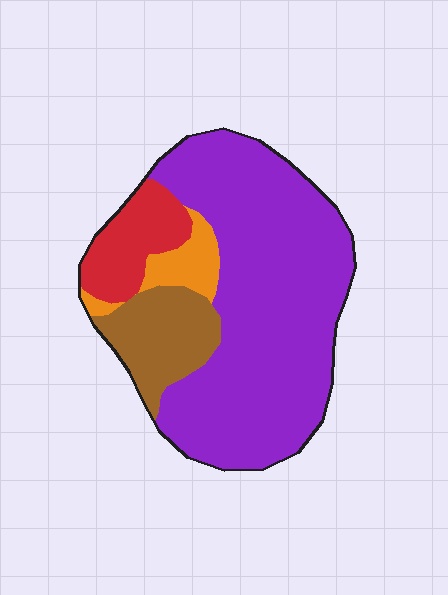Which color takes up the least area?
Orange, at roughly 5%.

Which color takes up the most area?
Purple, at roughly 65%.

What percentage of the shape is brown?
Brown takes up about one eighth (1/8) of the shape.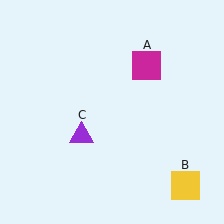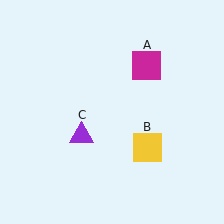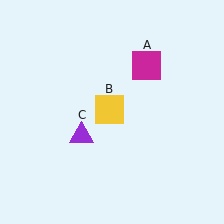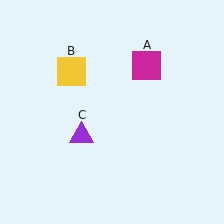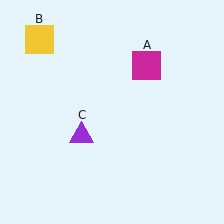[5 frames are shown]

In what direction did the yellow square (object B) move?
The yellow square (object B) moved up and to the left.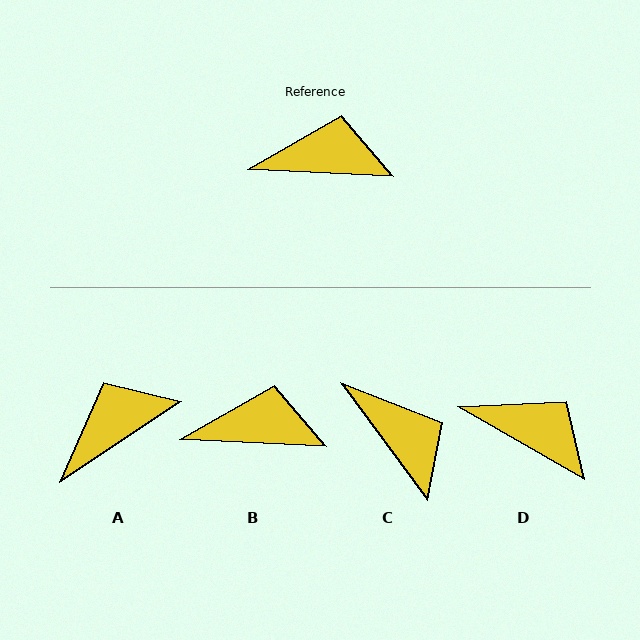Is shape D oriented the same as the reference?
No, it is off by about 27 degrees.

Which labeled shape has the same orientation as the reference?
B.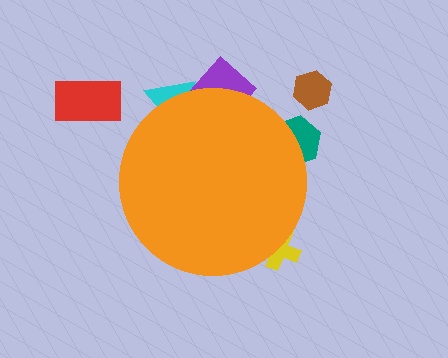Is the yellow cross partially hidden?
Yes, the yellow cross is partially hidden behind the orange circle.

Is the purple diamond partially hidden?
Yes, the purple diamond is partially hidden behind the orange circle.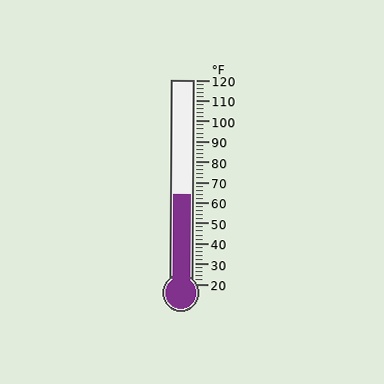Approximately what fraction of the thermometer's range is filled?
The thermometer is filled to approximately 45% of its range.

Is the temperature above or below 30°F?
The temperature is above 30°F.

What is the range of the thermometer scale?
The thermometer scale ranges from 20°F to 120°F.